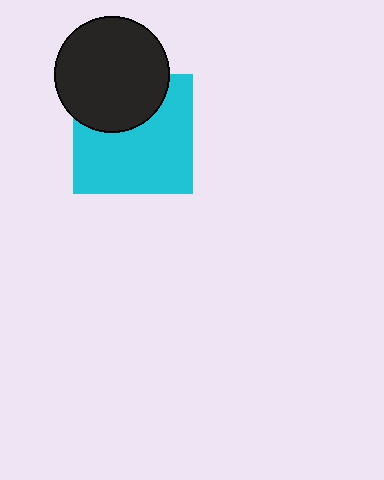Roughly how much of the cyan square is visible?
Most of it is visible (roughly 66%).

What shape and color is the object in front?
The object in front is a black circle.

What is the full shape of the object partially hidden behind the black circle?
The partially hidden object is a cyan square.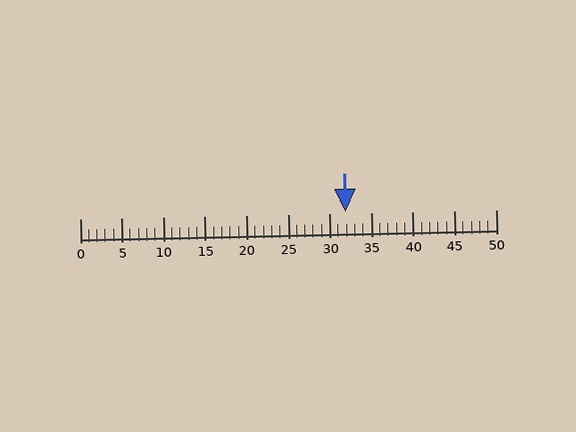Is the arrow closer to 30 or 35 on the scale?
The arrow is closer to 30.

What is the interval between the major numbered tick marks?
The major tick marks are spaced 5 units apart.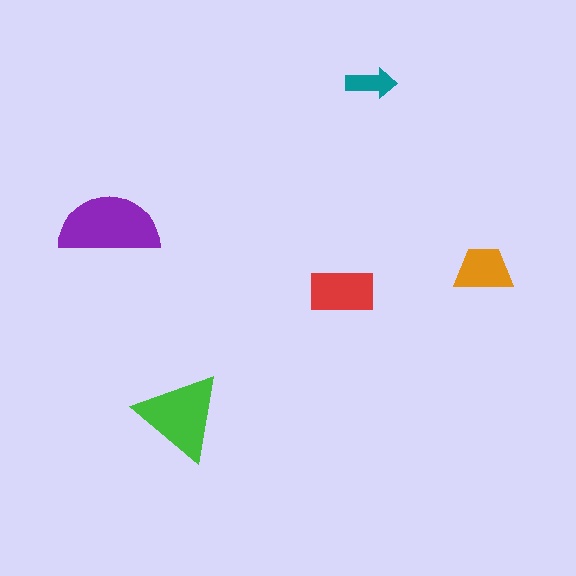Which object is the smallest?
The teal arrow.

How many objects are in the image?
There are 5 objects in the image.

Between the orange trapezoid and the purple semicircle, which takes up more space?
The purple semicircle.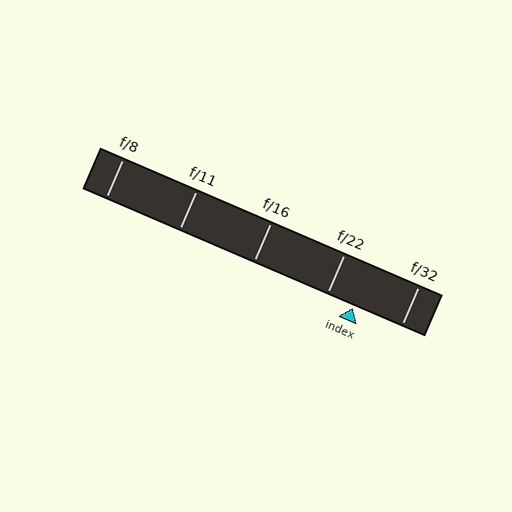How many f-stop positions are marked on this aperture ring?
There are 5 f-stop positions marked.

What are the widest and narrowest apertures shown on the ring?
The widest aperture shown is f/8 and the narrowest is f/32.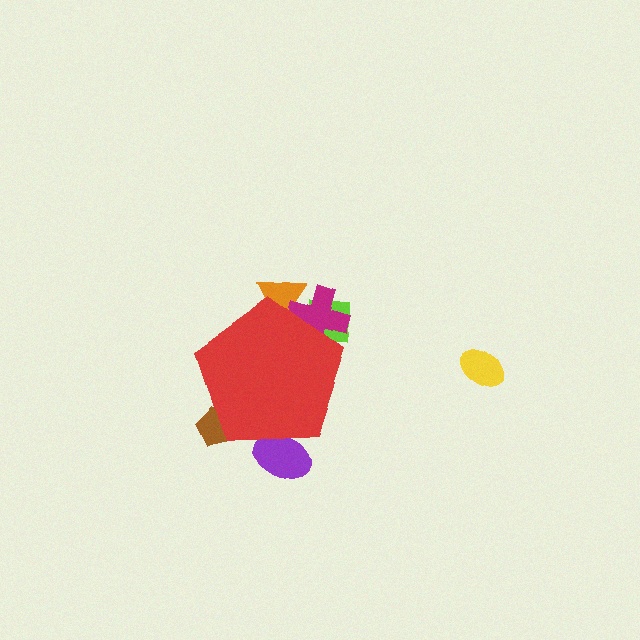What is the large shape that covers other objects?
A red pentagon.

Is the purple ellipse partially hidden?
Yes, the purple ellipse is partially hidden behind the red pentagon.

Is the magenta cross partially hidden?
Yes, the magenta cross is partially hidden behind the red pentagon.